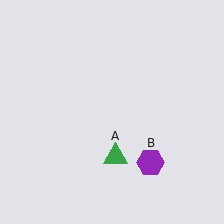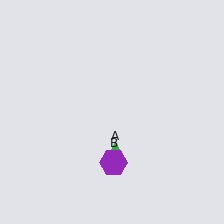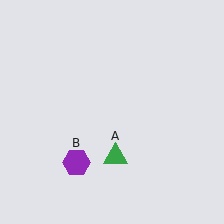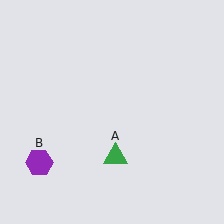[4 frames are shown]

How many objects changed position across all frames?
1 object changed position: purple hexagon (object B).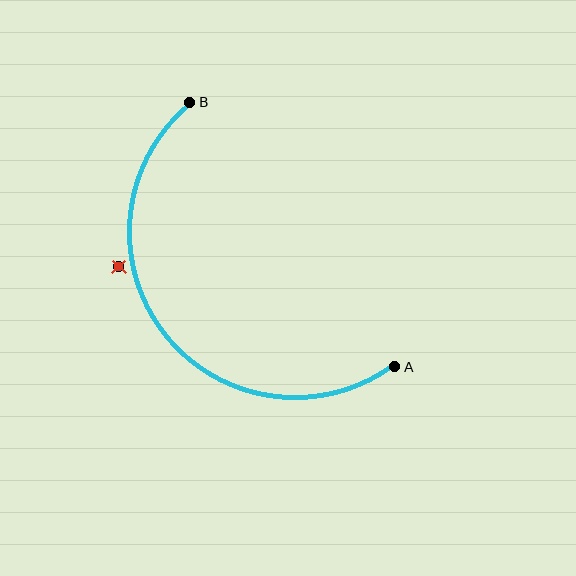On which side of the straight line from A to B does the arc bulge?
The arc bulges below and to the left of the straight line connecting A and B.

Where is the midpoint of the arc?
The arc midpoint is the point on the curve farthest from the straight line joining A and B. It sits below and to the left of that line.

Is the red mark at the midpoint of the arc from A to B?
No — the red mark does not lie on the arc at all. It sits slightly outside the curve.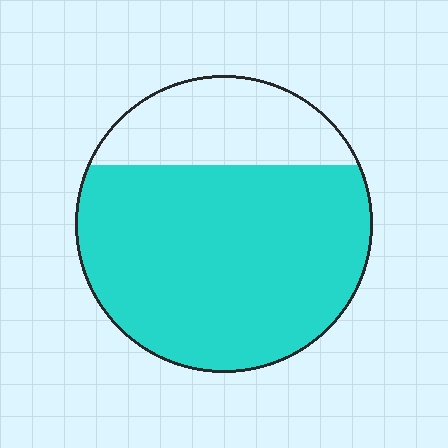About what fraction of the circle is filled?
About three quarters (3/4).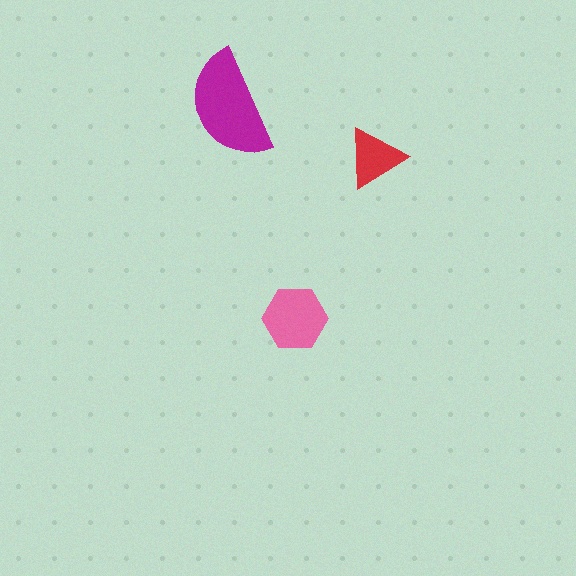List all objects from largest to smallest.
The magenta semicircle, the pink hexagon, the red triangle.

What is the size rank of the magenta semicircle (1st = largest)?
1st.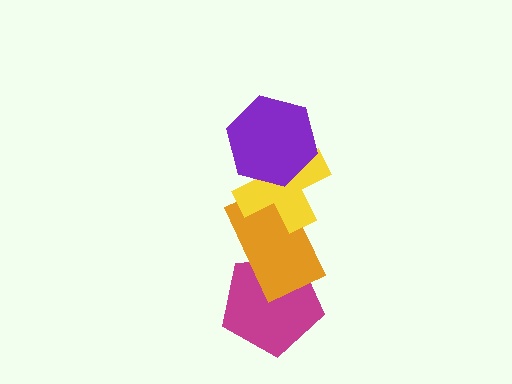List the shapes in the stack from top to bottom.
From top to bottom: the purple hexagon, the yellow cross, the orange rectangle, the magenta pentagon.